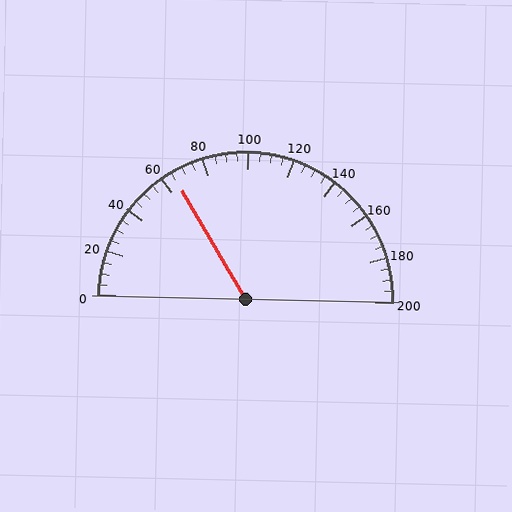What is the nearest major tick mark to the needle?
The nearest major tick mark is 60.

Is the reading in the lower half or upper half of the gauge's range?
The reading is in the lower half of the range (0 to 200).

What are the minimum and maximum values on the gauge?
The gauge ranges from 0 to 200.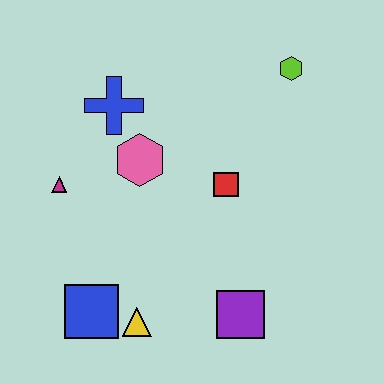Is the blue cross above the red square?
Yes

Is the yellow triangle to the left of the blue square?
No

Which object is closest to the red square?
The pink hexagon is closest to the red square.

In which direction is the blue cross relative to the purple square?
The blue cross is above the purple square.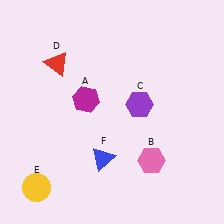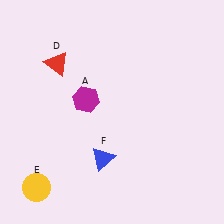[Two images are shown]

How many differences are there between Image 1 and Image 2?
There are 2 differences between the two images.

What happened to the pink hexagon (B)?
The pink hexagon (B) was removed in Image 2. It was in the bottom-right area of Image 1.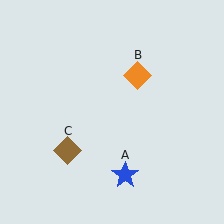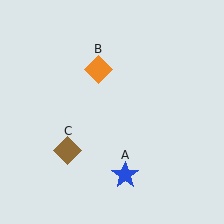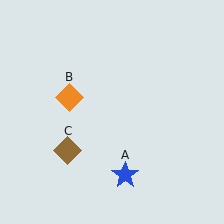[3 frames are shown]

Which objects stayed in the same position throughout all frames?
Blue star (object A) and brown diamond (object C) remained stationary.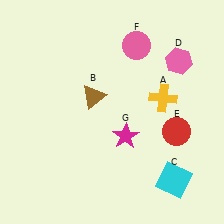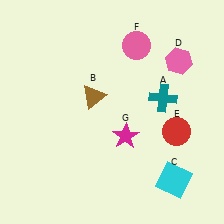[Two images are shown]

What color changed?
The cross (A) changed from yellow in Image 1 to teal in Image 2.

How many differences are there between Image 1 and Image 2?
There is 1 difference between the two images.